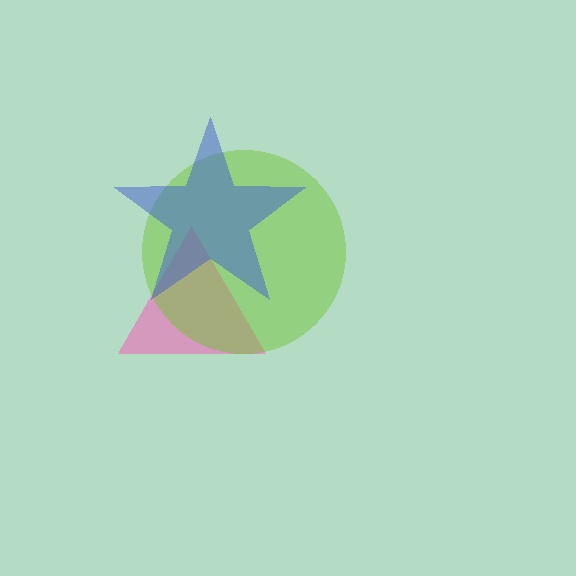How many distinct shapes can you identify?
There are 3 distinct shapes: a pink triangle, a lime circle, a blue star.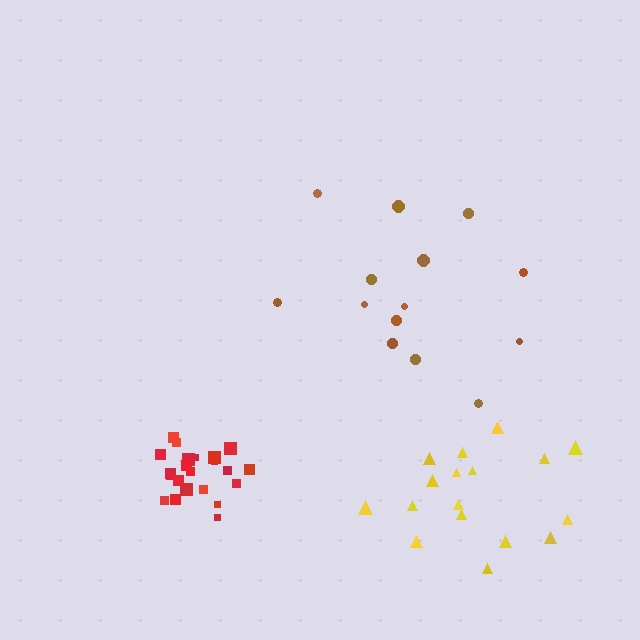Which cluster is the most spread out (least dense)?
Brown.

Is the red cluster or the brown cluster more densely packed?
Red.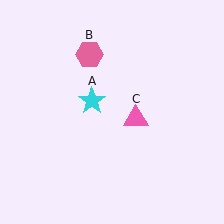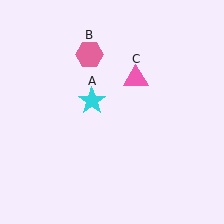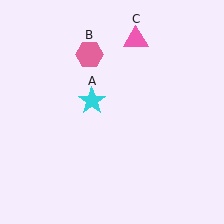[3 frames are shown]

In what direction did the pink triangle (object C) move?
The pink triangle (object C) moved up.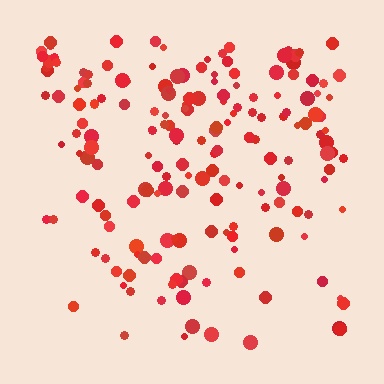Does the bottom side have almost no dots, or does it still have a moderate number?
Still a moderate number, just noticeably fewer than the top.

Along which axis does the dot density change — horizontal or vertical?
Vertical.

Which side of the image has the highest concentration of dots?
The top.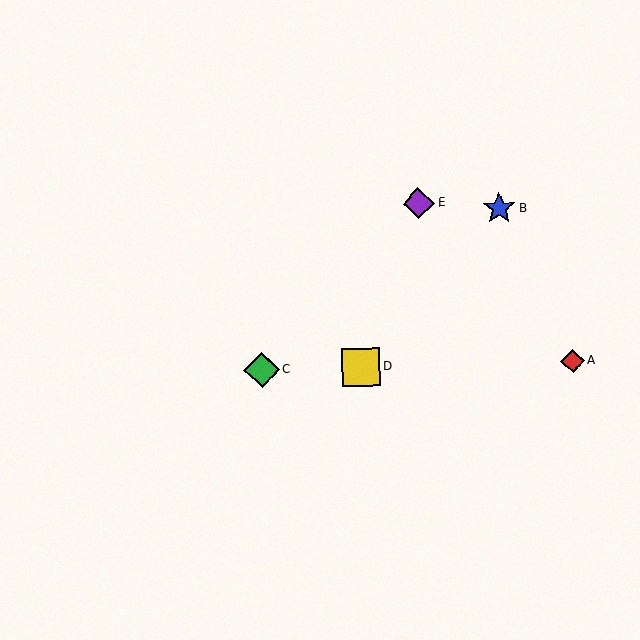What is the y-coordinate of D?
Object D is at y≈367.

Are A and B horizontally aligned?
No, A is at y≈361 and B is at y≈208.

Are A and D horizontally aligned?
Yes, both are at y≈361.